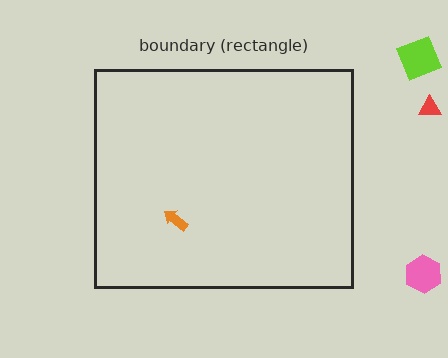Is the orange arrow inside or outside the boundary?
Inside.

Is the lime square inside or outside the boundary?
Outside.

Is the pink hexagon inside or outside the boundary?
Outside.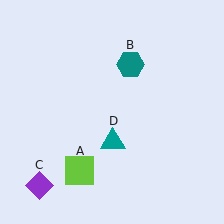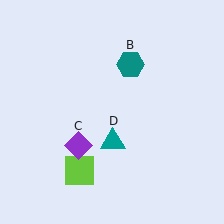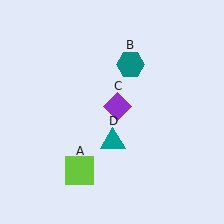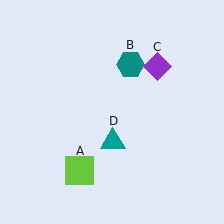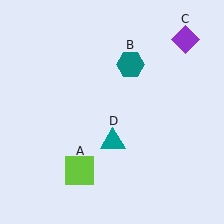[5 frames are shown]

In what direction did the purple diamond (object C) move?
The purple diamond (object C) moved up and to the right.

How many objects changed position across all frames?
1 object changed position: purple diamond (object C).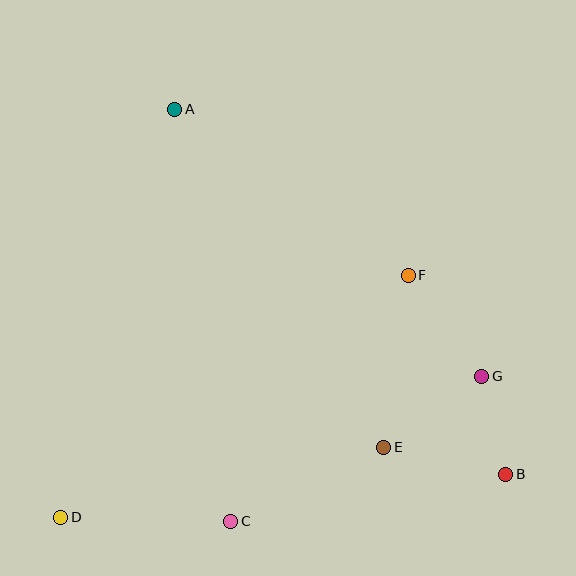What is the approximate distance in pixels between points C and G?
The distance between C and G is approximately 290 pixels.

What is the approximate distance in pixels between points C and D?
The distance between C and D is approximately 170 pixels.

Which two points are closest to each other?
Points B and G are closest to each other.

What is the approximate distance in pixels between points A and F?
The distance between A and F is approximately 287 pixels.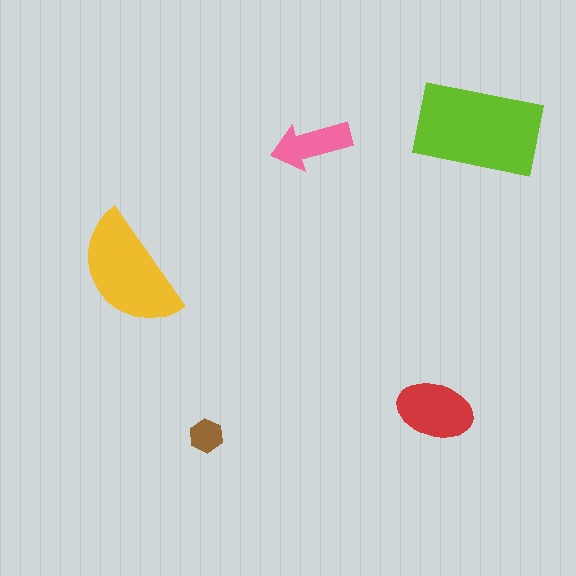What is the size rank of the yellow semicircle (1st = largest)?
2nd.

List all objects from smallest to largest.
The brown hexagon, the pink arrow, the red ellipse, the yellow semicircle, the lime rectangle.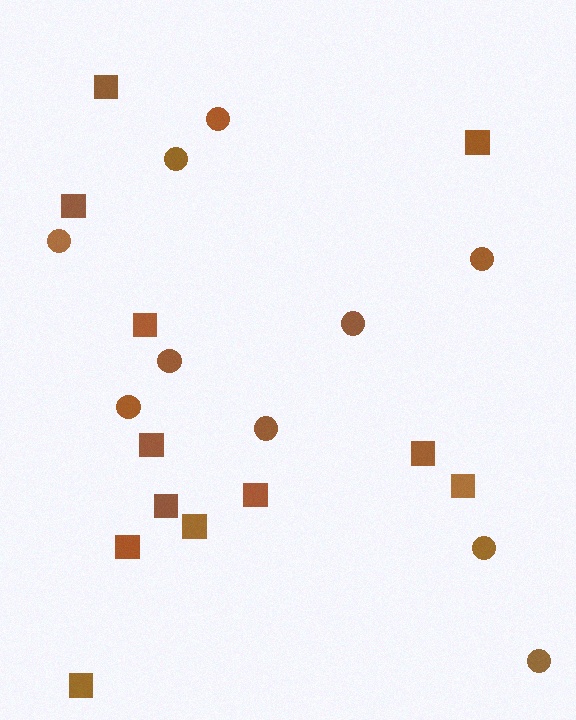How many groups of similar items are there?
There are 2 groups: one group of squares (12) and one group of circles (10).